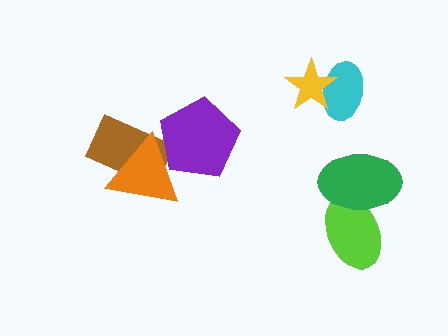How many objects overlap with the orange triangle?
2 objects overlap with the orange triangle.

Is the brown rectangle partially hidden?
Yes, it is partially covered by another shape.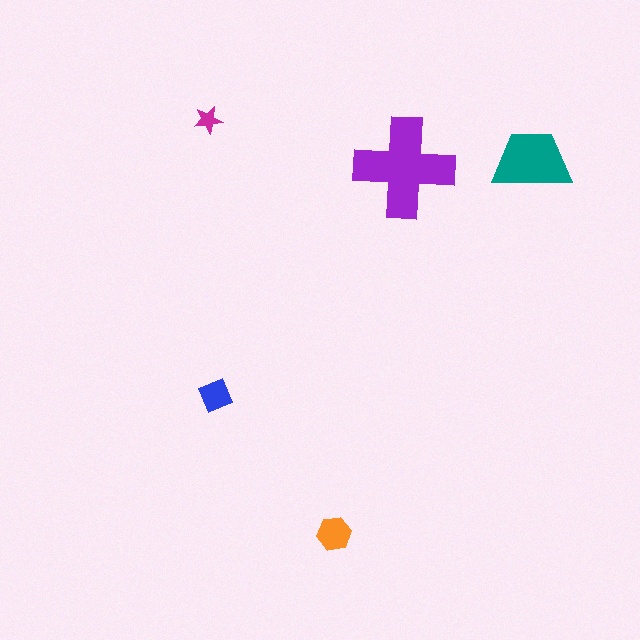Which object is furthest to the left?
The magenta star is leftmost.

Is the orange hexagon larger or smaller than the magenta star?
Larger.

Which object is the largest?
The purple cross.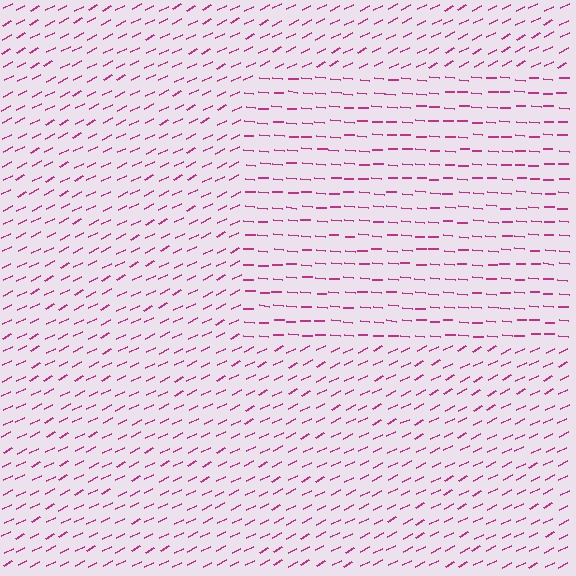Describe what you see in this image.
The image is filled with small magenta line segments. A rectangle region in the image has lines oriented differently from the surrounding lines, creating a visible texture boundary.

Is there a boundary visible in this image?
Yes, there is a texture boundary formed by a change in line orientation.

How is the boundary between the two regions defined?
The boundary is defined purely by a change in line orientation (approximately 31 degrees difference). All lines are the same color and thickness.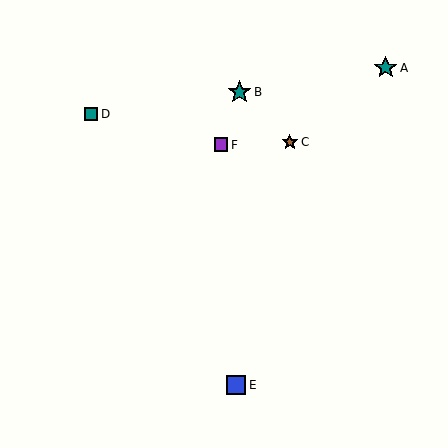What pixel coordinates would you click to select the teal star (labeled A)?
Click at (386, 68) to select the teal star A.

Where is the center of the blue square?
The center of the blue square is at (236, 385).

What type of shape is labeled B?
Shape B is a teal star.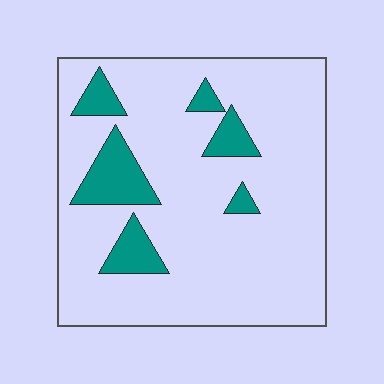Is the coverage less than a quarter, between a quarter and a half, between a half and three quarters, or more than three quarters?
Less than a quarter.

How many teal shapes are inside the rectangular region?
6.